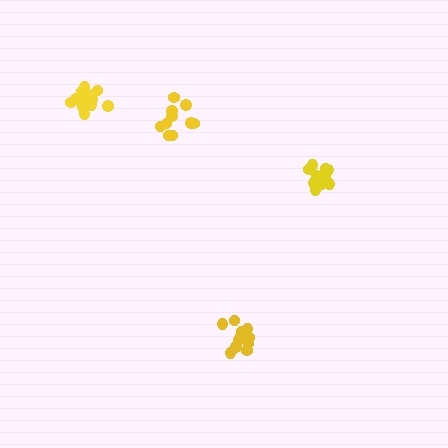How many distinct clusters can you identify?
There are 4 distinct clusters.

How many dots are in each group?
Group 1: 12 dots, Group 2: 13 dots, Group 3: 11 dots, Group 4: 10 dots (46 total).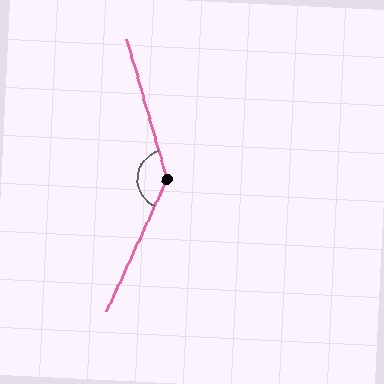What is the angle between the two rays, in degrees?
Approximately 140 degrees.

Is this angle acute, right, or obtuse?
It is obtuse.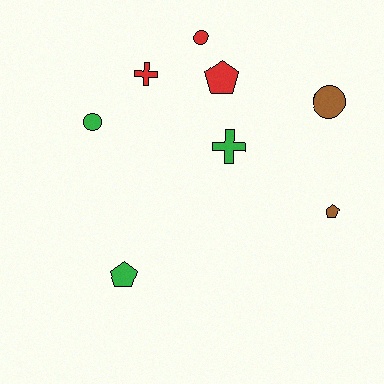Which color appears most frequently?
Red, with 3 objects.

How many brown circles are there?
There is 1 brown circle.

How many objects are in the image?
There are 8 objects.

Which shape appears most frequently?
Pentagon, with 3 objects.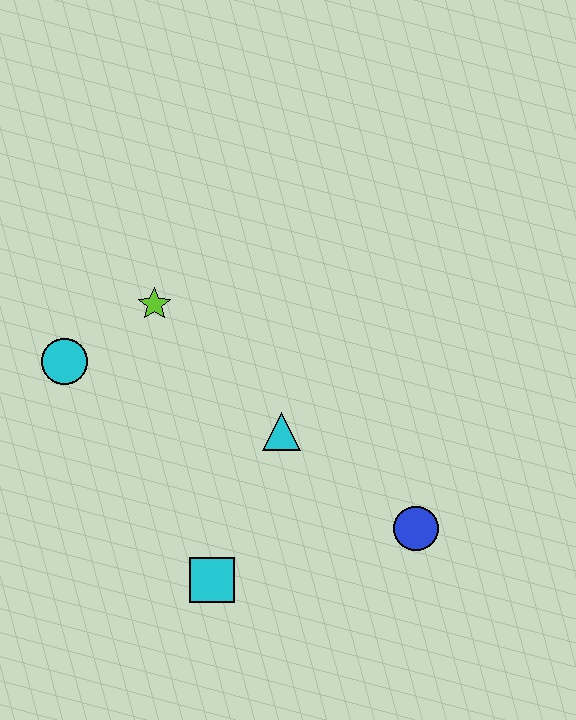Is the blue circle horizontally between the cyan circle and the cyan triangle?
No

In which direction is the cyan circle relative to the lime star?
The cyan circle is to the left of the lime star.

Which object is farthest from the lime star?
The blue circle is farthest from the lime star.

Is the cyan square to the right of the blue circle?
No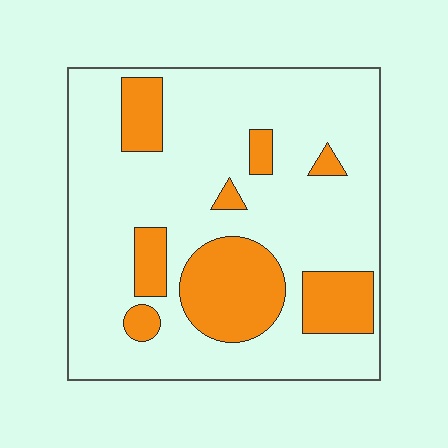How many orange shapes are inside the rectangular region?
8.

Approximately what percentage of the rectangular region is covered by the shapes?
Approximately 25%.